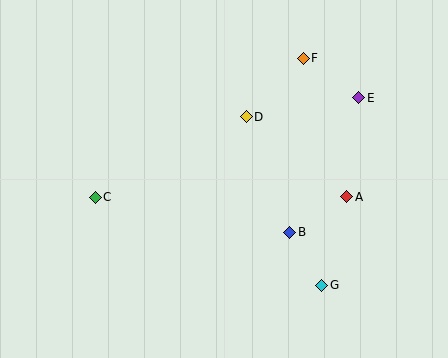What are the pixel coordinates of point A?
Point A is at (347, 197).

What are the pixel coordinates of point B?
Point B is at (290, 232).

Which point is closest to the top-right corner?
Point E is closest to the top-right corner.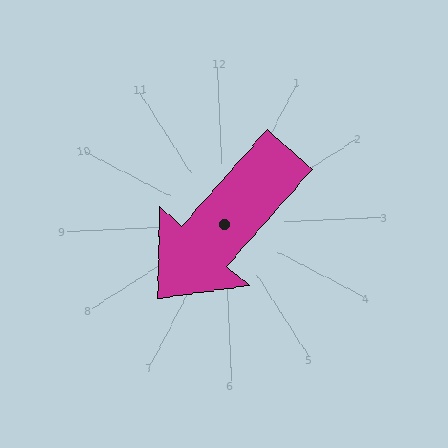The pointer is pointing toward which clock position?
Roughly 7 o'clock.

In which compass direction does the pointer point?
Southwest.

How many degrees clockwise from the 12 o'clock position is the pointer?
Approximately 224 degrees.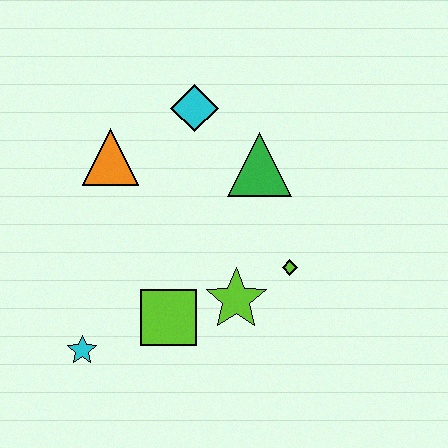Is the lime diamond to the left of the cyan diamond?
No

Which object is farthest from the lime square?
The cyan diamond is farthest from the lime square.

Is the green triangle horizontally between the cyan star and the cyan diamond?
No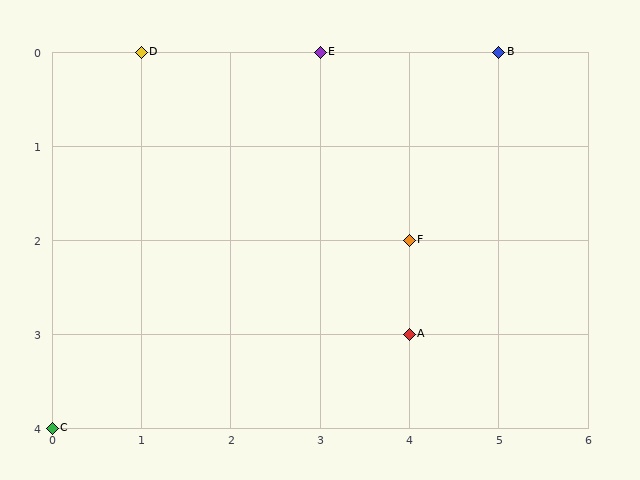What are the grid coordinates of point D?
Point D is at grid coordinates (1, 0).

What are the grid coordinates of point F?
Point F is at grid coordinates (4, 2).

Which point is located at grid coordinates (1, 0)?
Point D is at (1, 0).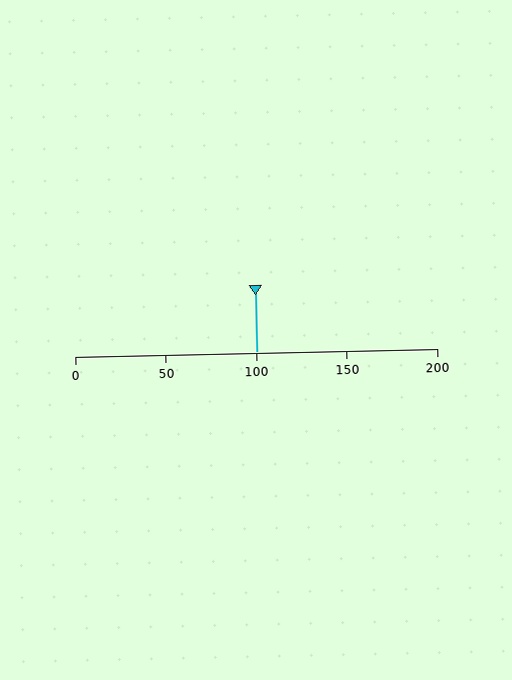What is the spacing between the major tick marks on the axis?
The major ticks are spaced 50 apart.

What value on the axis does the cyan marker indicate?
The marker indicates approximately 100.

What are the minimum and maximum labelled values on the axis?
The axis runs from 0 to 200.